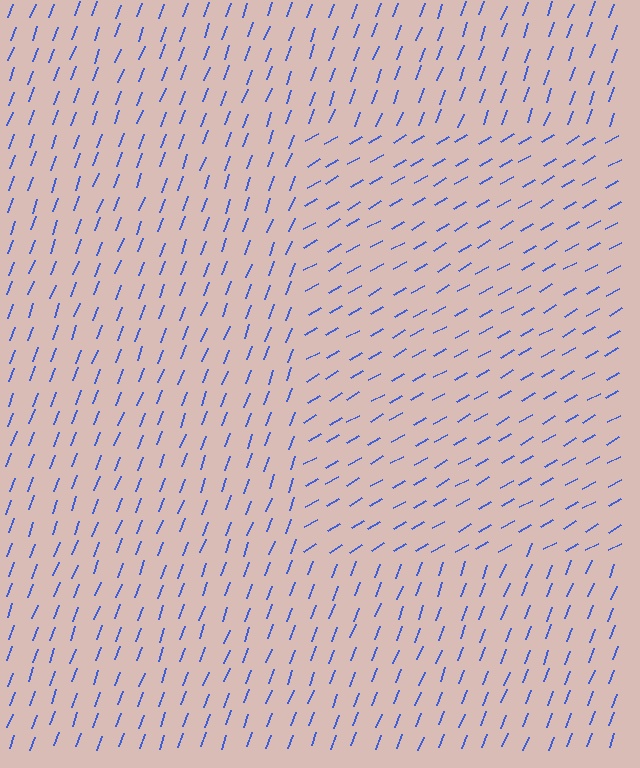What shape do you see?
I see a rectangle.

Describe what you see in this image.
The image is filled with small blue line segments. A rectangle region in the image has lines oriented differently from the surrounding lines, creating a visible texture boundary.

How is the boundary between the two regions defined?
The boundary is defined purely by a change in line orientation (approximately 40 degrees difference). All lines are the same color and thickness.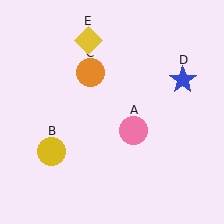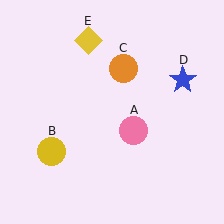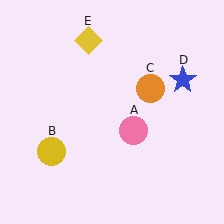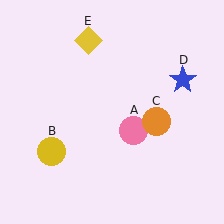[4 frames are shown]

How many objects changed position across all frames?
1 object changed position: orange circle (object C).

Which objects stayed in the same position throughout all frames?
Pink circle (object A) and yellow circle (object B) and blue star (object D) and yellow diamond (object E) remained stationary.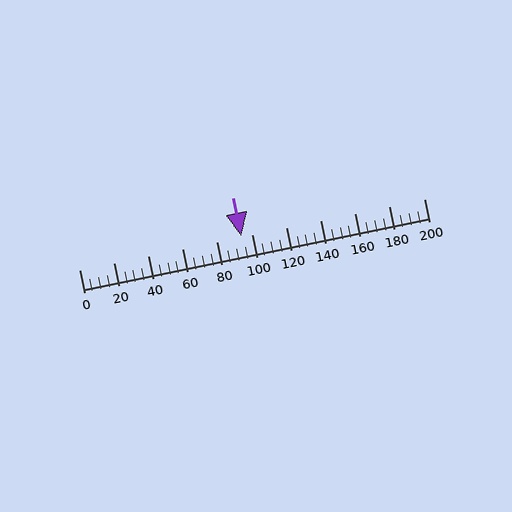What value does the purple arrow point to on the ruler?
The purple arrow points to approximately 94.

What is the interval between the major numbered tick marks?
The major tick marks are spaced 20 units apart.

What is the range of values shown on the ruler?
The ruler shows values from 0 to 200.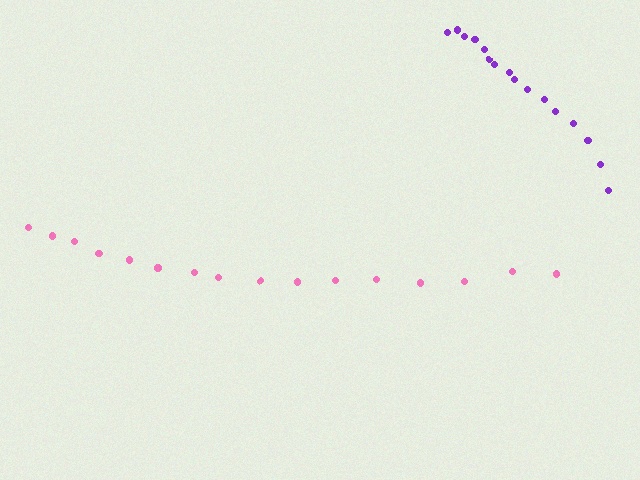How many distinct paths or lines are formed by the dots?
There are 2 distinct paths.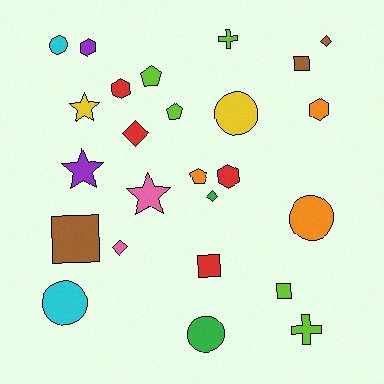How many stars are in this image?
There are 3 stars.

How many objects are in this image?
There are 25 objects.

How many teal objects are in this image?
There are no teal objects.